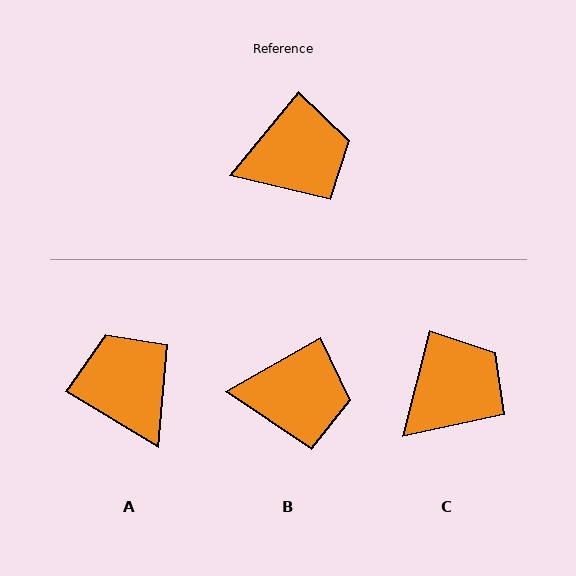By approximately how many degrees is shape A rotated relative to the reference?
Approximately 99 degrees counter-clockwise.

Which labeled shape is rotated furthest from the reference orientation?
A, about 99 degrees away.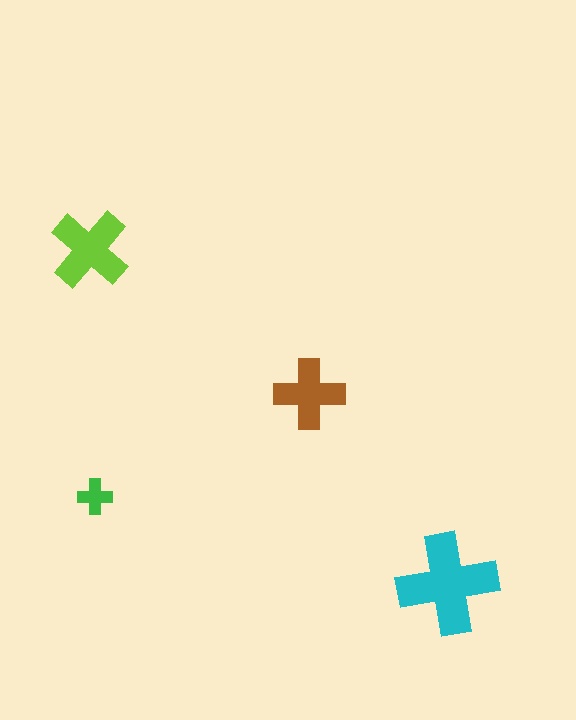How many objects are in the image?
There are 4 objects in the image.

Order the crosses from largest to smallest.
the cyan one, the lime one, the brown one, the green one.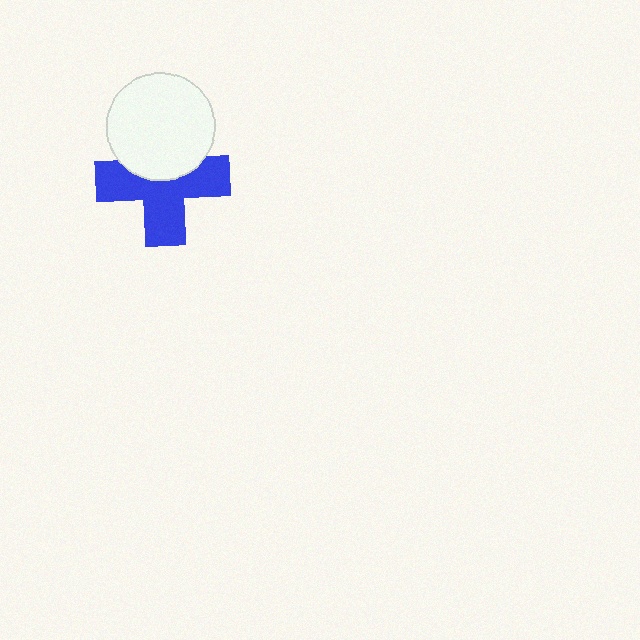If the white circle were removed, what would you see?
You would see the complete blue cross.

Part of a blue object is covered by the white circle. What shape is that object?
It is a cross.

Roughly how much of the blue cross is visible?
About half of it is visible (roughly 64%).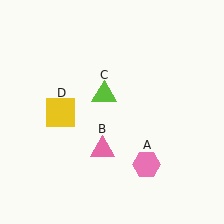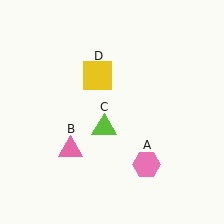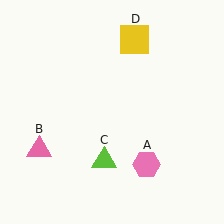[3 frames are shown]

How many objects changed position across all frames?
3 objects changed position: pink triangle (object B), lime triangle (object C), yellow square (object D).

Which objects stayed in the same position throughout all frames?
Pink hexagon (object A) remained stationary.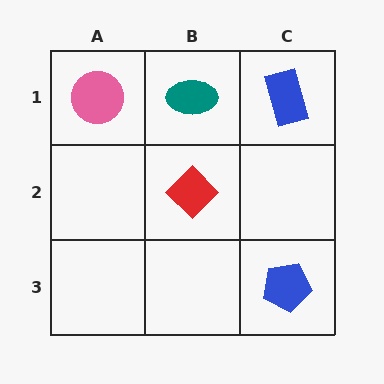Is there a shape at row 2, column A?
No, that cell is empty.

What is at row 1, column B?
A teal ellipse.